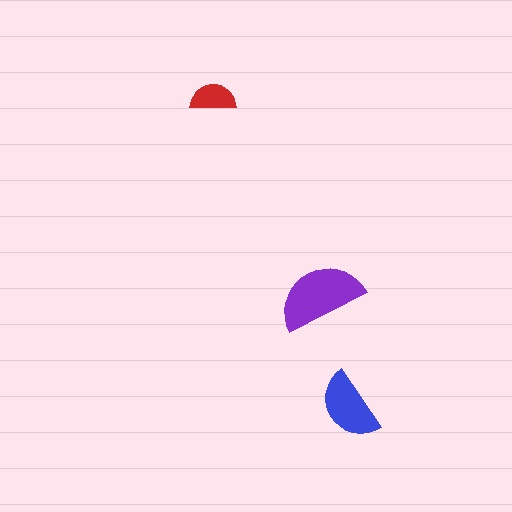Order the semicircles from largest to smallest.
the purple one, the blue one, the red one.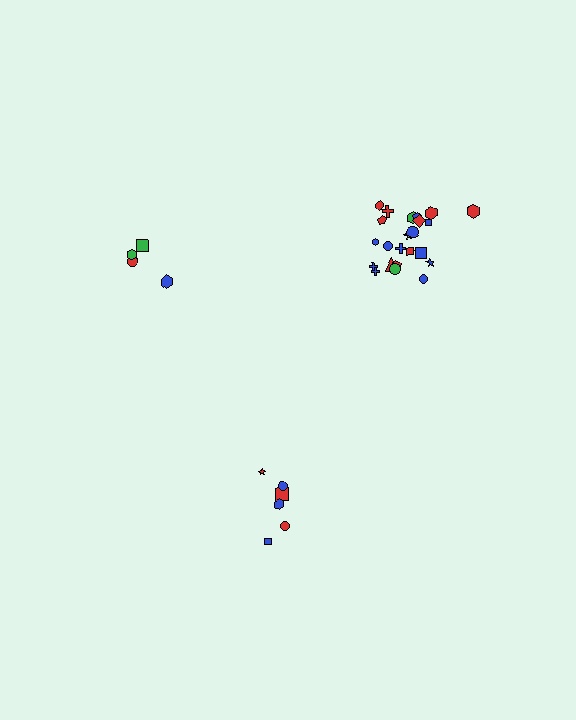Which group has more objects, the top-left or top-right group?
The top-right group.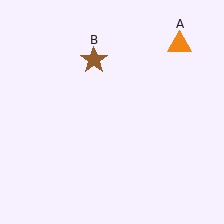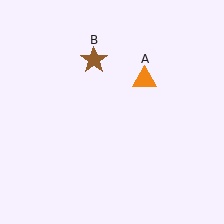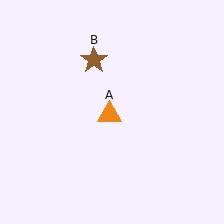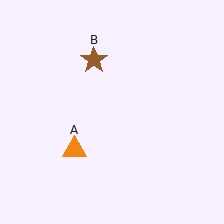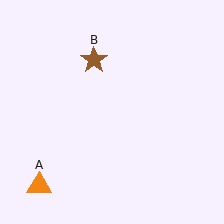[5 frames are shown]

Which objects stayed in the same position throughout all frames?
Brown star (object B) remained stationary.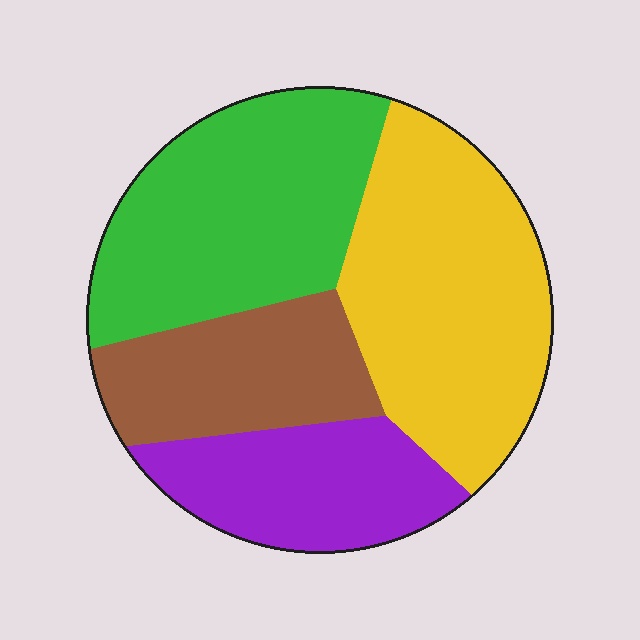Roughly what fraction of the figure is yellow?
Yellow takes up about one third (1/3) of the figure.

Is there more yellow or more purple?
Yellow.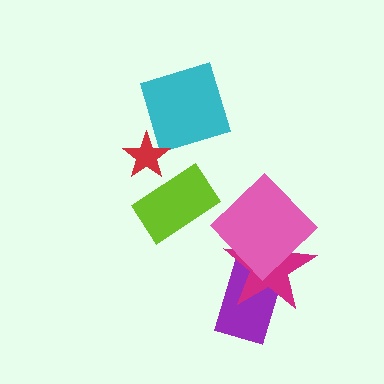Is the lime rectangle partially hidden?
Yes, it is partially covered by another shape.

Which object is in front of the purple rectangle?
The magenta star is in front of the purple rectangle.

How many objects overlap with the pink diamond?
1 object overlaps with the pink diamond.